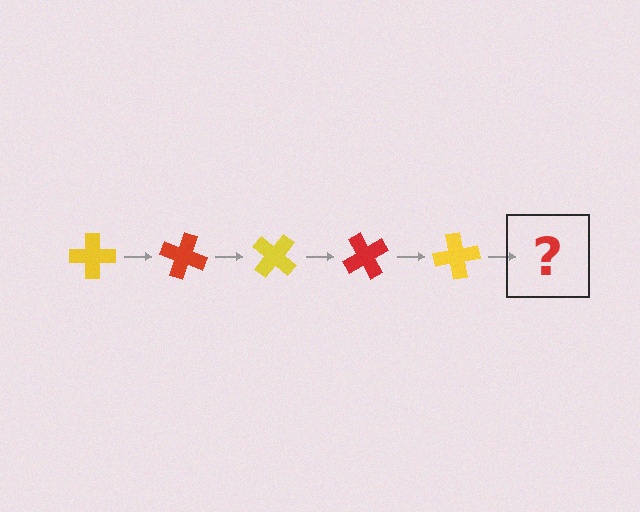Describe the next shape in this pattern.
It should be a red cross, rotated 100 degrees from the start.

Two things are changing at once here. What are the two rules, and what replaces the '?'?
The two rules are that it rotates 20 degrees each step and the color cycles through yellow and red. The '?' should be a red cross, rotated 100 degrees from the start.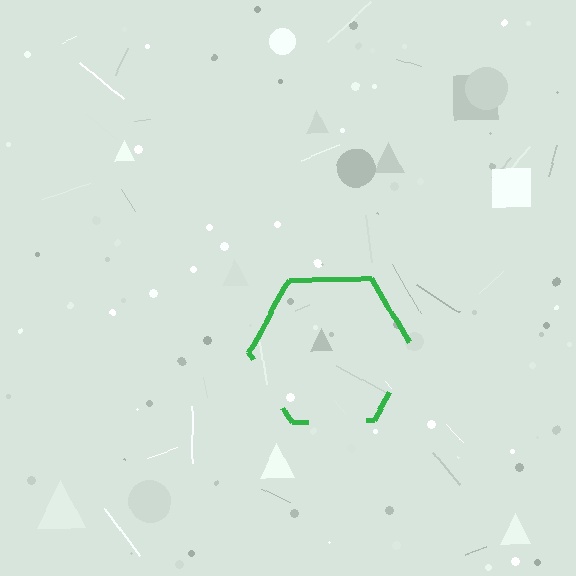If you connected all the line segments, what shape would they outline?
They would outline a hexagon.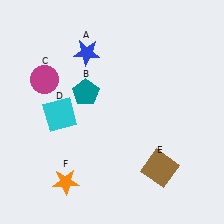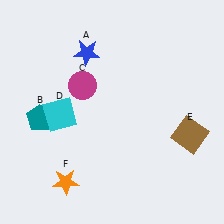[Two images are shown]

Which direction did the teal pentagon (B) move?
The teal pentagon (B) moved left.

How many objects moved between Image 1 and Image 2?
3 objects moved between the two images.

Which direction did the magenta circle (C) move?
The magenta circle (C) moved right.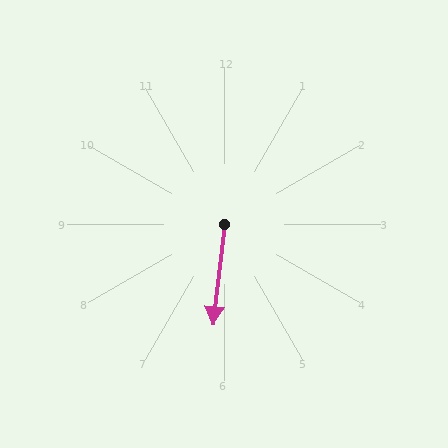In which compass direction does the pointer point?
South.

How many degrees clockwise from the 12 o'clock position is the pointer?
Approximately 187 degrees.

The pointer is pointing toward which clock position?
Roughly 6 o'clock.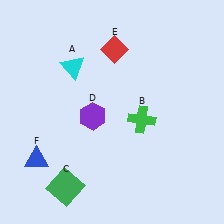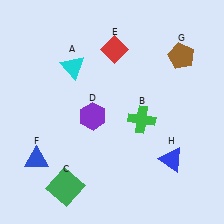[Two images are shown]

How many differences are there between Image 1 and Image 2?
There are 2 differences between the two images.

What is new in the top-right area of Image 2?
A brown pentagon (G) was added in the top-right area of Image 2.